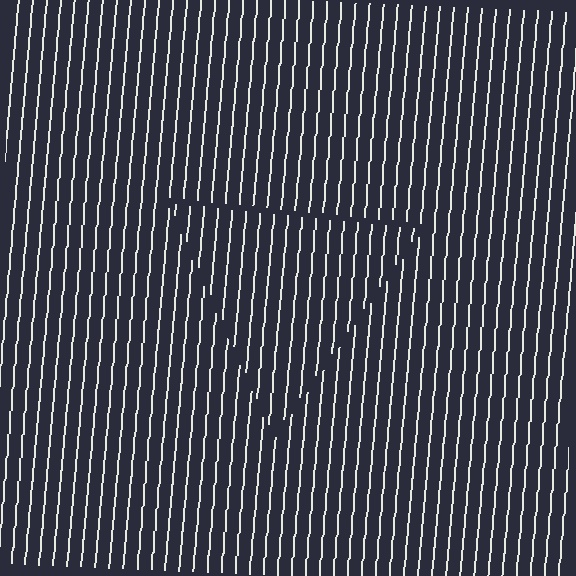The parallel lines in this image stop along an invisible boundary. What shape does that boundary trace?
An illusory triangle. The interior of the shape contains the same grating, shifted by half a period — the contour is defined by the phase discontinuity where line-ends from the inner and outer gratings abut.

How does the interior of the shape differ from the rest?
The interior of the shape contains the same grating, shifted by half a period — the contour is defined by the phase discontinuity where line-ends from the inner and outer gratings abut.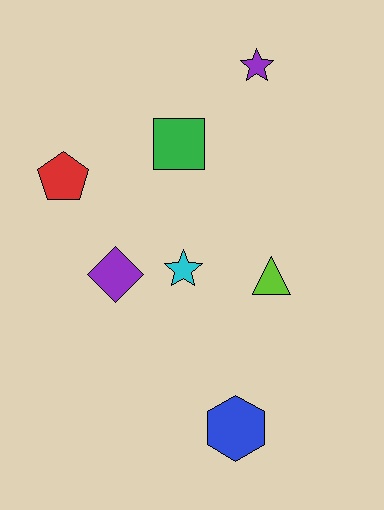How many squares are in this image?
There is 1 square.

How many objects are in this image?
There are 7 objects.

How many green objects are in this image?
There is 1 green object.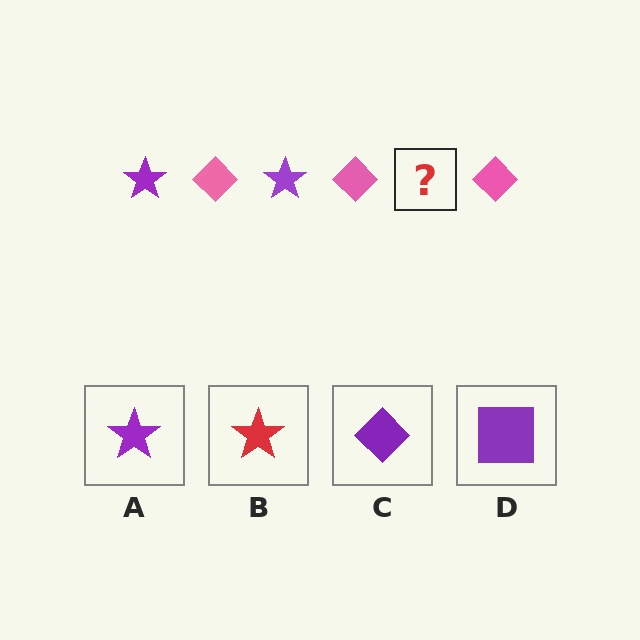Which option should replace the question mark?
Option A.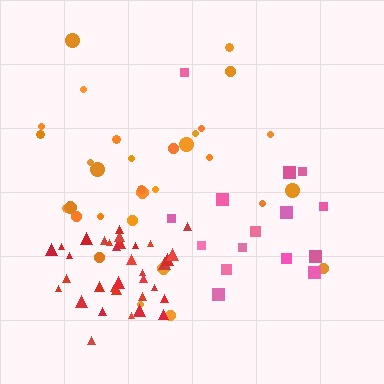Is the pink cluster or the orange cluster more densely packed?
Orange.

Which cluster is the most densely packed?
Red.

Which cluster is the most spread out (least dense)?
Pink.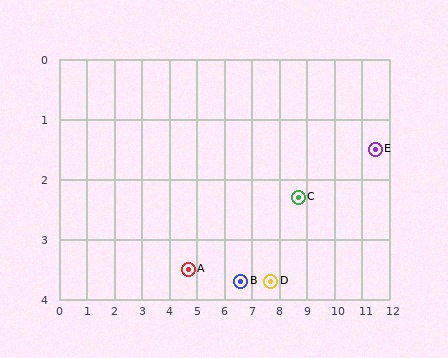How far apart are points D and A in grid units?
Points D and A are about 3.0 grid units apart.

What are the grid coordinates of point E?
Point E is at approximately (11.5, 1.5).